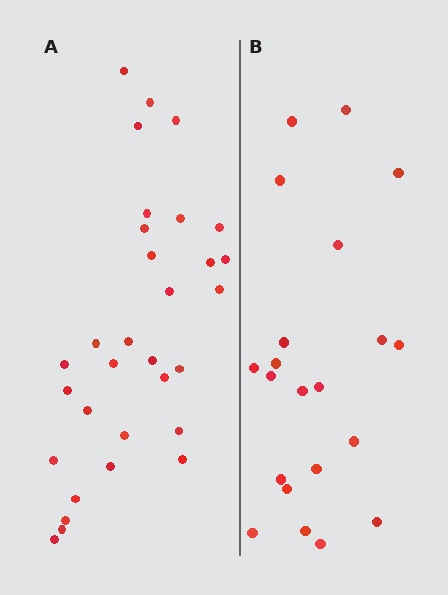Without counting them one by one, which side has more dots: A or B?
Region A (the left region) has more dots.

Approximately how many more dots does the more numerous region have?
Region A has roughly 10 or so more dots than region B.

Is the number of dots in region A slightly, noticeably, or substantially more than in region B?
Region A has substantially more. The ratio is roughly 1.5 to 1.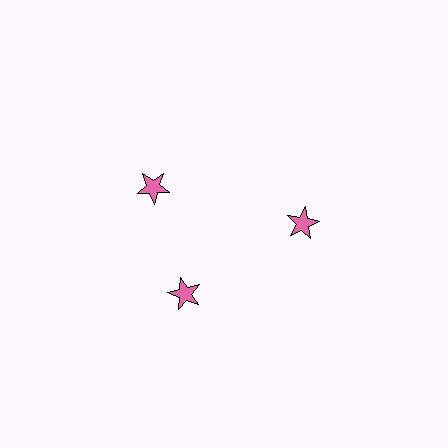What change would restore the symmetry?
The symmetry would be restored by rotating it back into even spacing with its neighbors so that all 3 stars sit at equal angles and equal distance from the center.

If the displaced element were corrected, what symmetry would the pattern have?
It would have 3-fold rotational symmetry — the pattern would map onto itself every 120 degrees.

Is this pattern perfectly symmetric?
No. The 3 pink stars are arranged in a ring, but one element near the 11 o'clock position is rotated out of alignment along the ring, breaking the 3-fold rotational symmetry.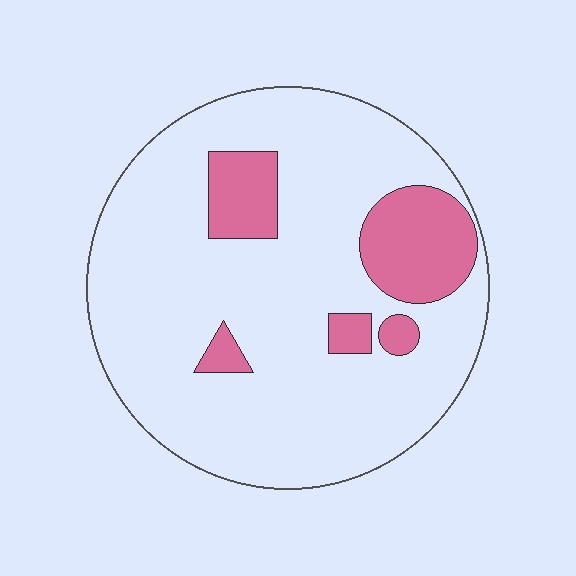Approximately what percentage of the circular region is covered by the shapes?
Approximately 15%.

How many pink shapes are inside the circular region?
5.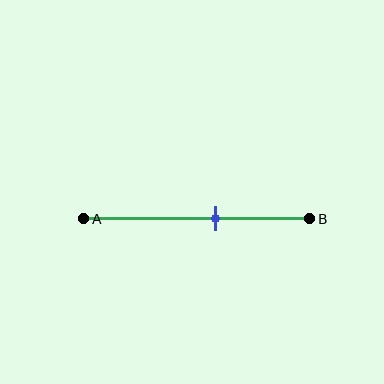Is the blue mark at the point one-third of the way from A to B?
No, the mark is at about 60% from A, not at the 33% one-third point.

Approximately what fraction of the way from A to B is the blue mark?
The blue mark is approximately 60% of the way from A to B.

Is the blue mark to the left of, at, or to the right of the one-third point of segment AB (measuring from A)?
The blue mark is to the right of the one-third point of segment AB.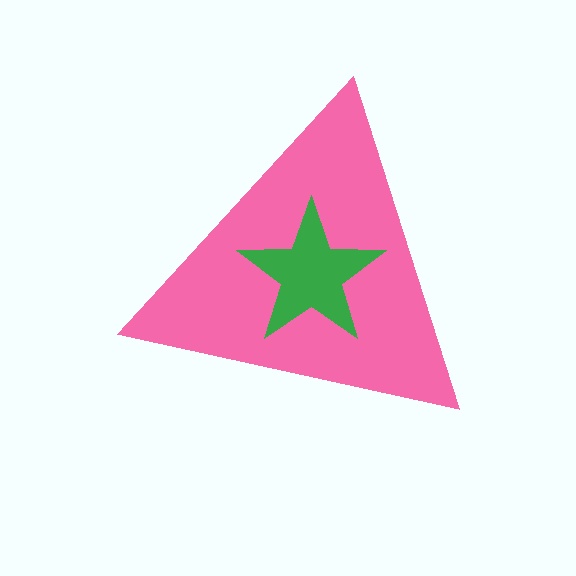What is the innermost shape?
The green star.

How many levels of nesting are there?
2.